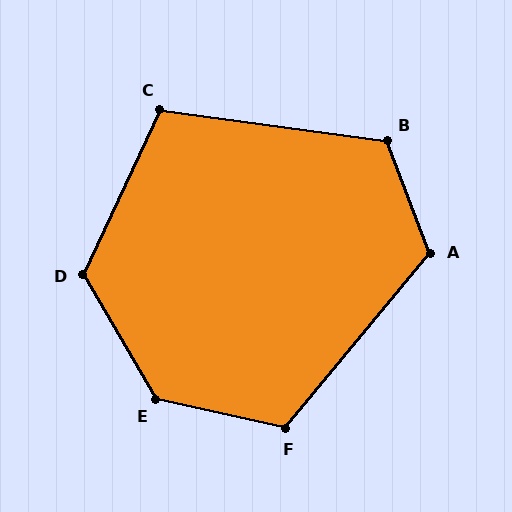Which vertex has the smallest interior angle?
C, at approximately 108 degrees.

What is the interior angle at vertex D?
Approximately 124 degrees (obtuse).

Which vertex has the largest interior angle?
E, at approximately 133 degrees.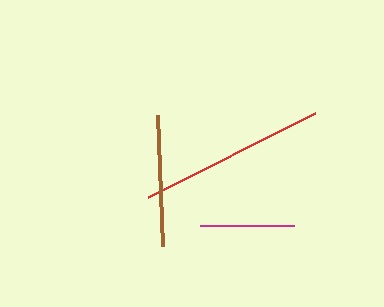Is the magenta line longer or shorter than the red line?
The red line is longer than the magenta line.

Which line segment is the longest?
The red line is the longest at approximately 187 pixels.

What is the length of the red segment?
The red segment is approximately 187 pixels long.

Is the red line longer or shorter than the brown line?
The red line is longer than the brown line.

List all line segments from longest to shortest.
From longest to shortest: red, brown, magenta.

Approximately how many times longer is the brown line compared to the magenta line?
The brown line is approximately 1.4 times the length of the magenta line.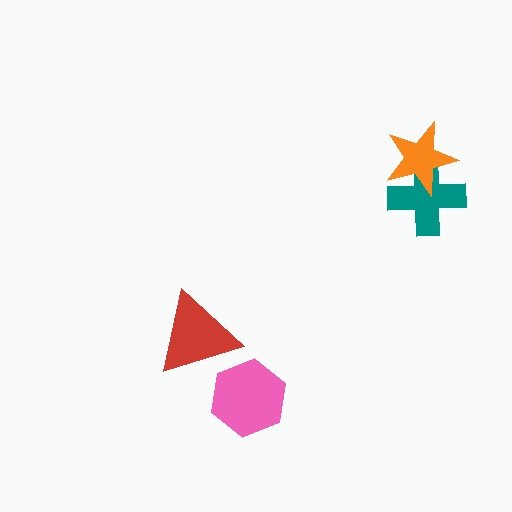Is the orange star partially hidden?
No, no other shape covers it.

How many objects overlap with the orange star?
1 object overlaps with the orange star.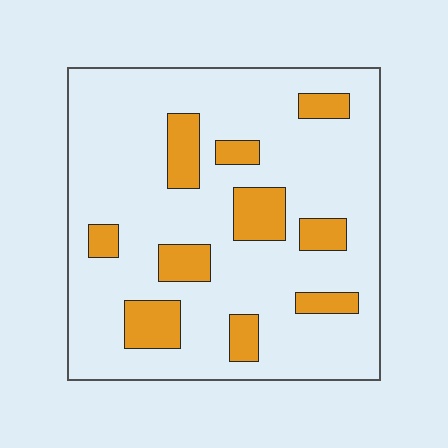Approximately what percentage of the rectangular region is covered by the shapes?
Approximately 20%.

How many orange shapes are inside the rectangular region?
10.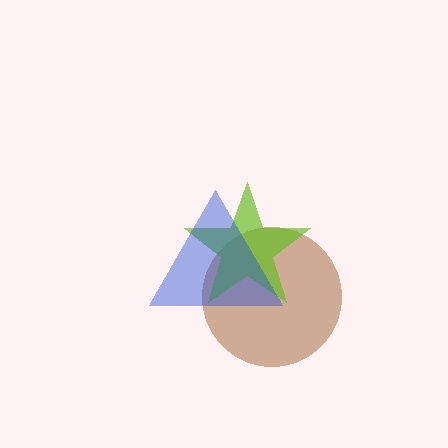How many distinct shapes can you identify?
There are 3 distinct shapes: a brown circle, a lime star, a blue triangle.